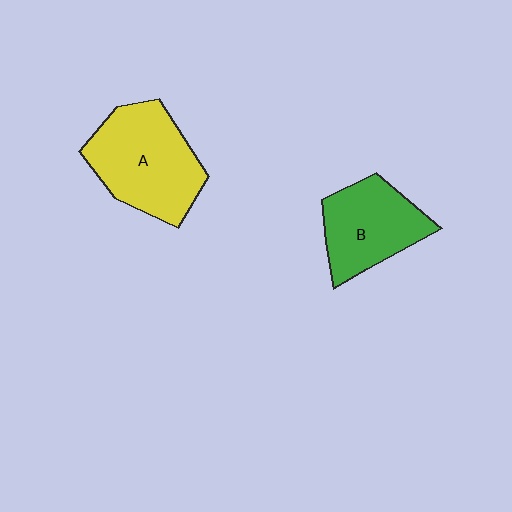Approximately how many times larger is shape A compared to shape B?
Approximately 1.3 times.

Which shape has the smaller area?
Shape B (green).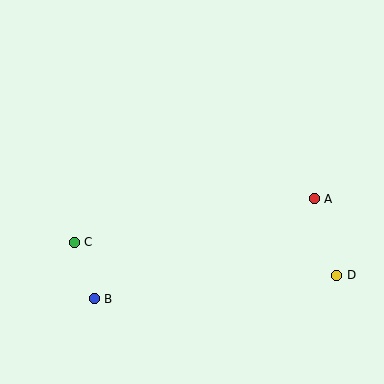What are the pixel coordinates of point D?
Point D is at (337, 275).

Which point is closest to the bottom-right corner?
Point D is closest to the bottom-right corner.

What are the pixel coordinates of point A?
Point A is at (314, 199).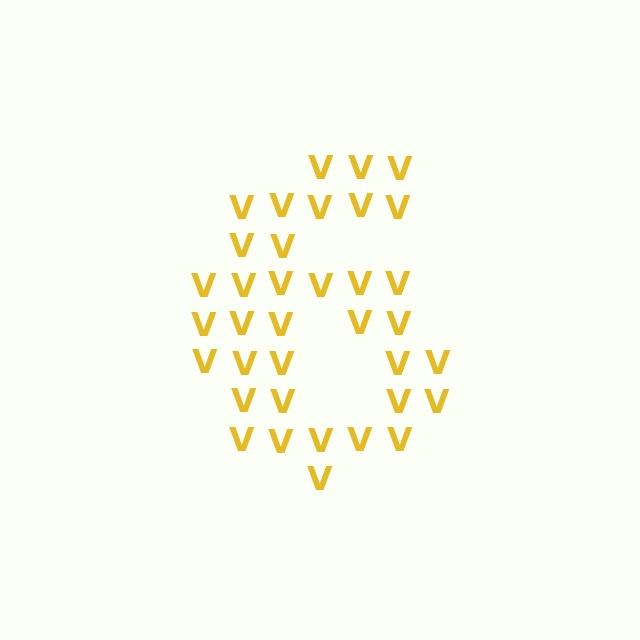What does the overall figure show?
The overall figure shows the digit 6.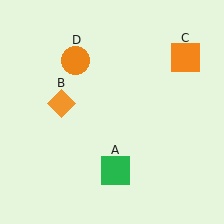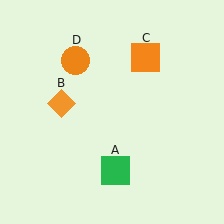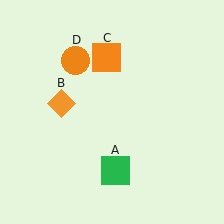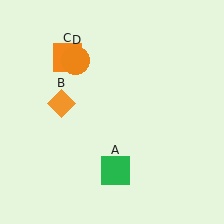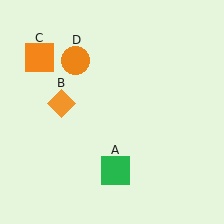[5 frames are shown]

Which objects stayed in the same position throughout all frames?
Green square (object A) and orange diamond (object B) and orange circle (object D) remained stationary.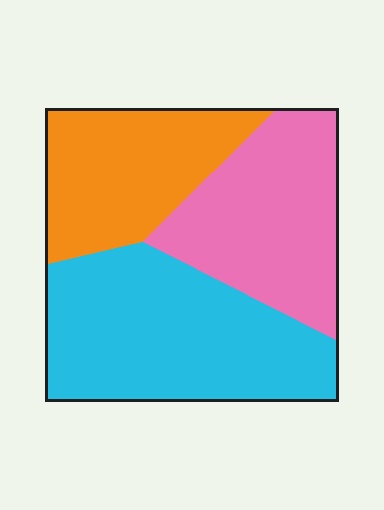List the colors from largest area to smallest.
From largest to smallest: cyan, pink, orange.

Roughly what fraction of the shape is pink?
Pink takes up about one third (1/3) of the shape.